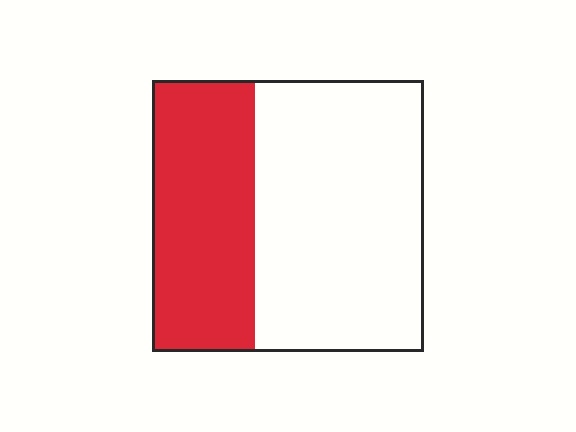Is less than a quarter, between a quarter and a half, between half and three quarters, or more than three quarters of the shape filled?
Between a quarter and a half.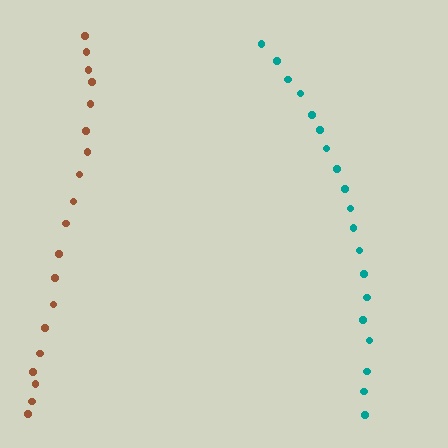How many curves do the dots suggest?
There are 2 distinct paths.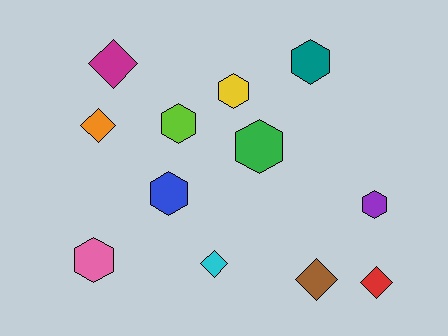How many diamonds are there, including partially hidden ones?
There are 5 diamonds.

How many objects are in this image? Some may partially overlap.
There are 12 objects.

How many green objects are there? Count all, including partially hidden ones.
There is 1 green object.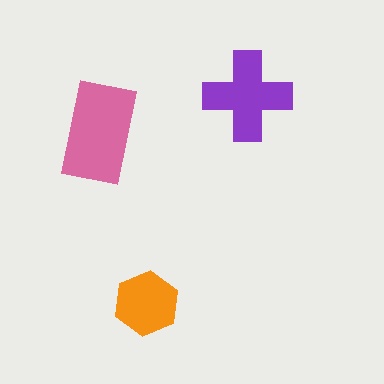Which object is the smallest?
The orange hexagon.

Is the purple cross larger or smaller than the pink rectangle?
Smaller.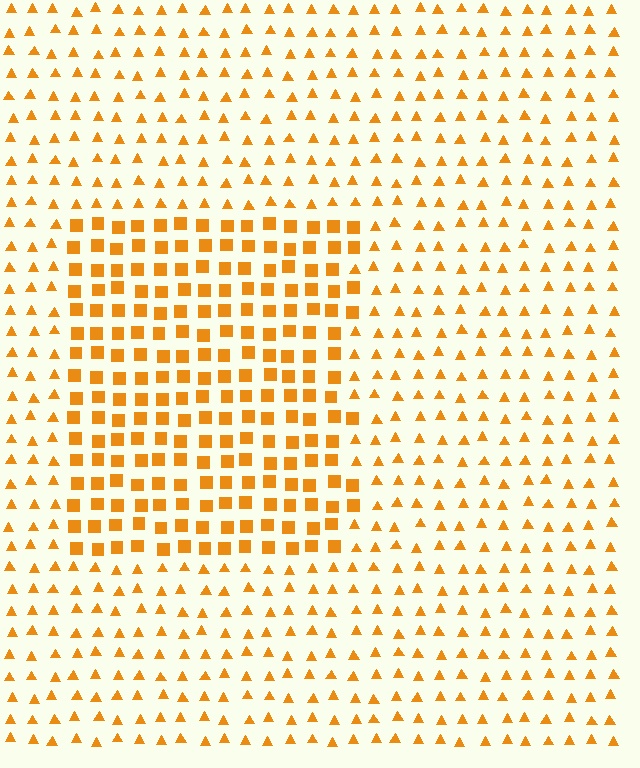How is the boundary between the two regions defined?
The boundary is defined by a change in element shape: squares inside vs. triangles outside. All elements share the same color and spacing.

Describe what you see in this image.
The image is filled with small orange elements arranged in a uniform grid. A rectangle-shaped region contains squares, while the surrounding area contains triangles. The boundary is defined purely by the change in element shape.